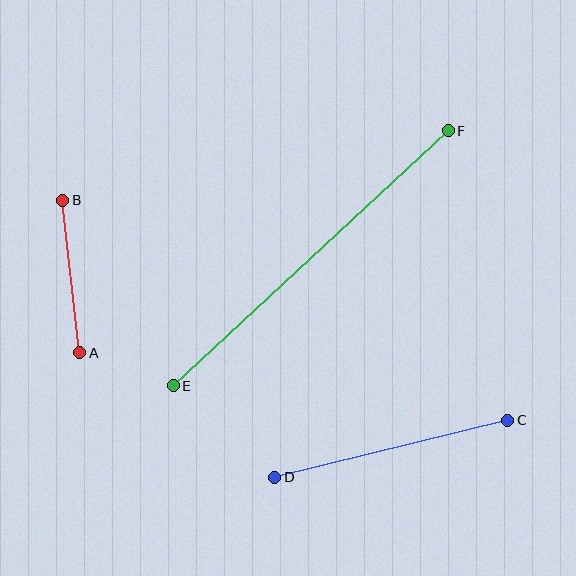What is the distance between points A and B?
The distance is approximately 154 pixels.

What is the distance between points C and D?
The distance is approximately 240 pixels.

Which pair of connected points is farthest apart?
Points E and F are farthest apart.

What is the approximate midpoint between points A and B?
The midpoint is at approximately (71, 277) pixels.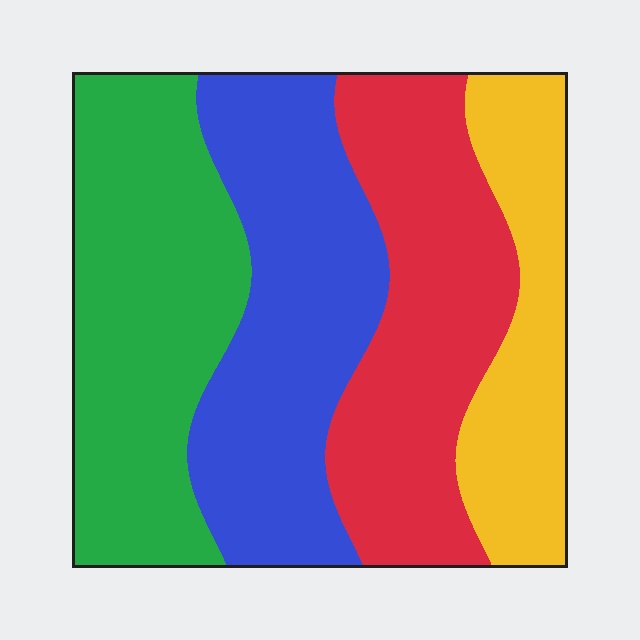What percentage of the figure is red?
Red covers about 25% of the figure.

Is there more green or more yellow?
Green.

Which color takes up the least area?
Yellow, at roughly 15%.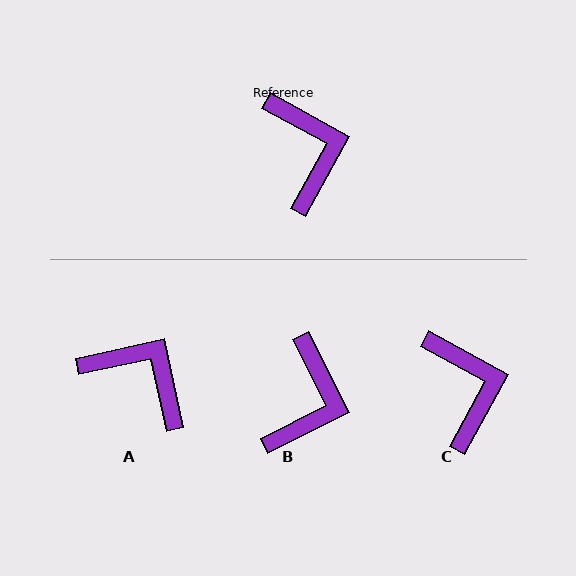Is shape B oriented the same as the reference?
No, it is off by about 34 degrees.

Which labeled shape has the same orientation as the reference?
C.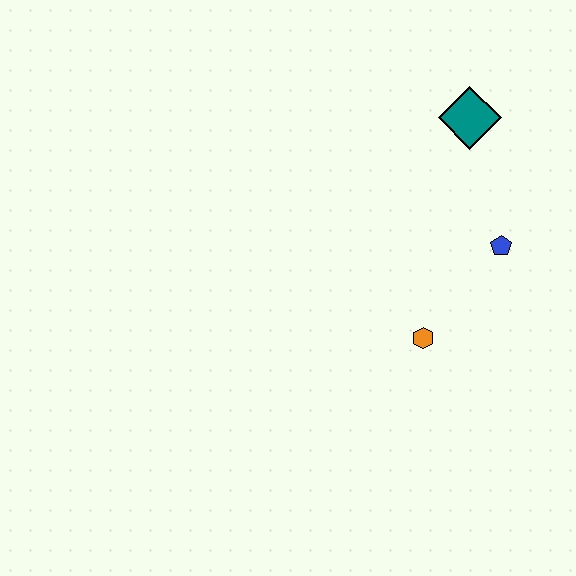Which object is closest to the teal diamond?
The blue pentagon is closest to the teal diamond.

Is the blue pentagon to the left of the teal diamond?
No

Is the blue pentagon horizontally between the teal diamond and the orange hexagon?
No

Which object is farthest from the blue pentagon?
The teal diamond is farthest from the blue pentagon.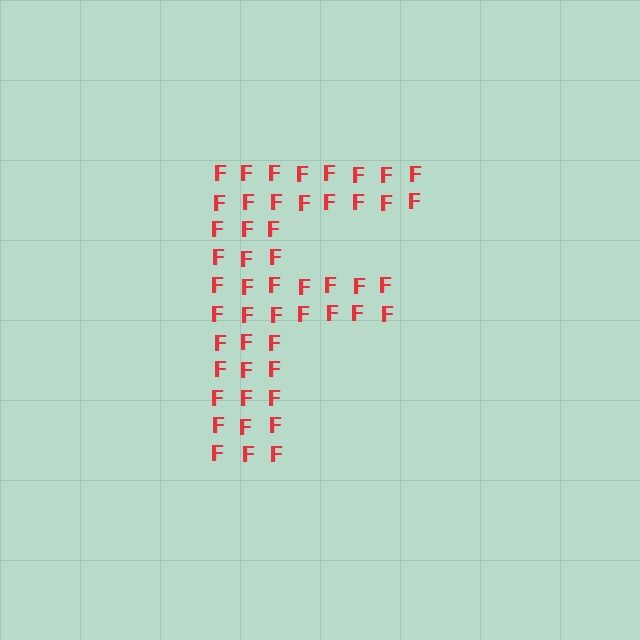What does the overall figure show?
The overall figure shows the letter F.